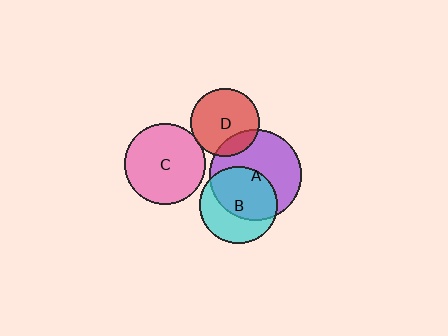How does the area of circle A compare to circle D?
Approximately 1.8 times.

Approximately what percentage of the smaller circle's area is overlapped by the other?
Approximately 60%.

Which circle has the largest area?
Circle A (purple).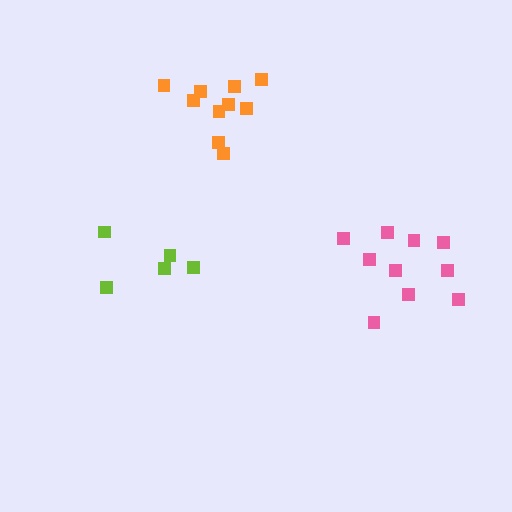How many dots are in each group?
Group 1: 10 dots, Group 2: 5 dots, Group 3: 10 dots (25 total).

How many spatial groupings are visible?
There are 3 spatial groupings.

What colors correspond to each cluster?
The clusters are colored: pink, lime, orange.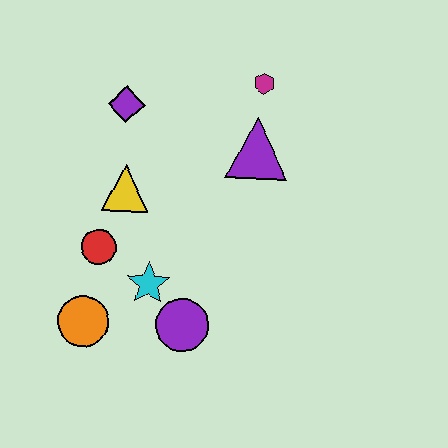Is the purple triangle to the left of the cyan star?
No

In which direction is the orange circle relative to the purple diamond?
The orange circle is below the purple diamond.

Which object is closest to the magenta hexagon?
The purple triangle is closest to the magenta hexagon.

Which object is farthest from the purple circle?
The magenta hexagon is farthest from the purple circle.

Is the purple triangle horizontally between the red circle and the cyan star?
No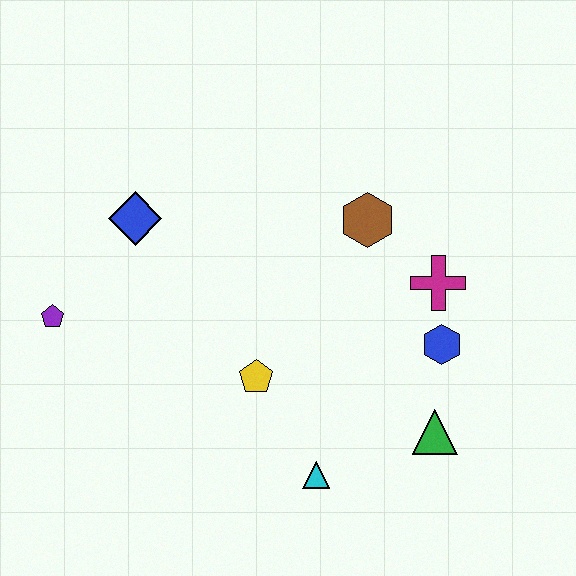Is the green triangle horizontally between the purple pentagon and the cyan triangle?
No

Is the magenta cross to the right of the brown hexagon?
Yes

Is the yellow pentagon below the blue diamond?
Yes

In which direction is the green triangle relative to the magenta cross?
The green triangle is below the magenta cross.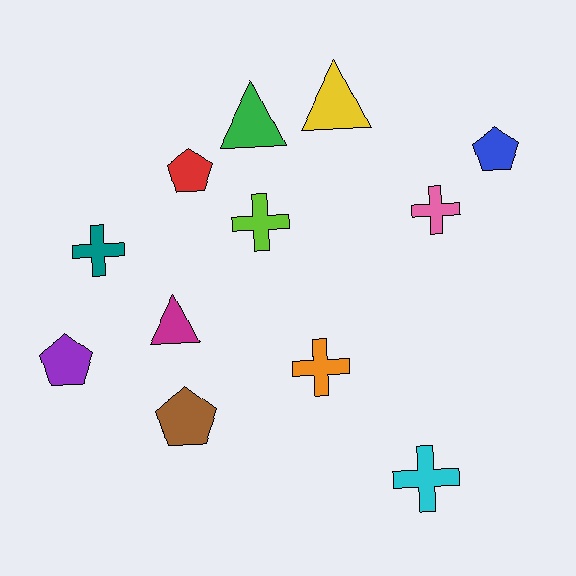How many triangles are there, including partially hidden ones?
There are 3 triangles.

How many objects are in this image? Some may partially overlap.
There are 12 objects.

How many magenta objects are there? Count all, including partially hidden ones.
There is 1 magenta object.